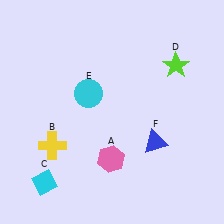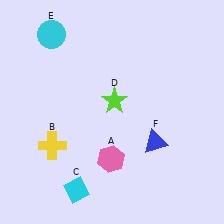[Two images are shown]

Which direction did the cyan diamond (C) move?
The cyan diamond (C) moved right.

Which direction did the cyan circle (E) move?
The cyan circle (E) moved up.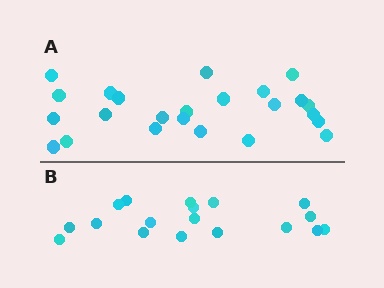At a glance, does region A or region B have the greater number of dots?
Region A (the top region) has more dots.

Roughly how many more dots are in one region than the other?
Region A has about 6 more dots than region B.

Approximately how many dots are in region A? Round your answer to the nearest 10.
About 20 dots. (The exact count is 24, which rounds to 20.)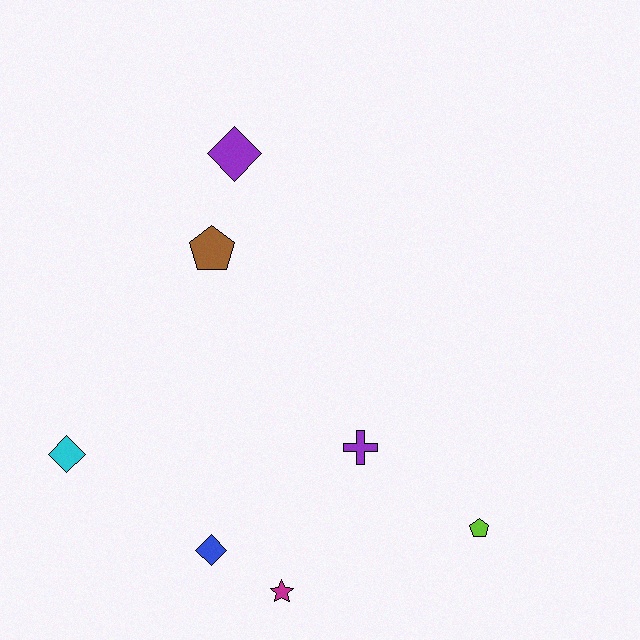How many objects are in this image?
There are 7 objects.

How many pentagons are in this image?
There are 2 pentagons.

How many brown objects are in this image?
There is 1 brown object.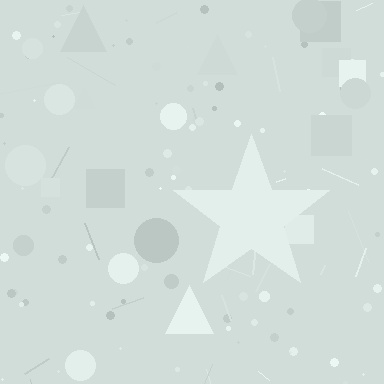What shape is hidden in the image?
A star is hidden in the image.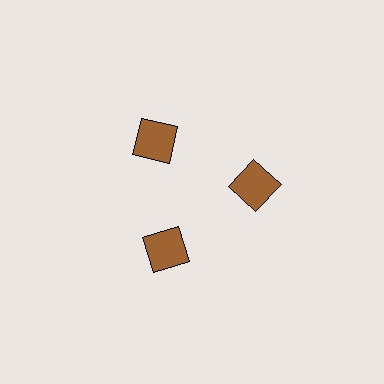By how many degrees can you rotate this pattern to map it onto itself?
The pattern maps onto itself every 120 degrees of rotation.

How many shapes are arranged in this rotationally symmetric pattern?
There are 3 shapes, arranged in 3 groups of 1.